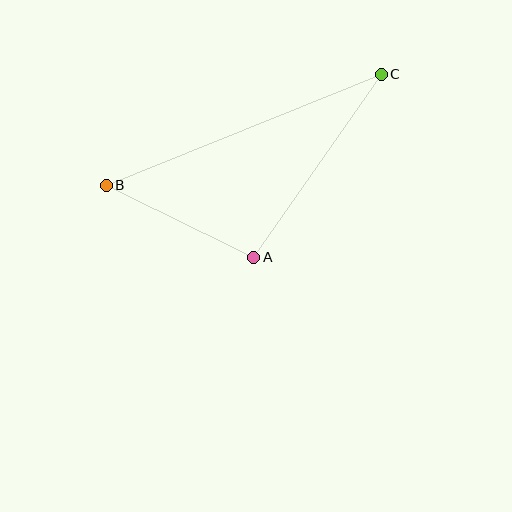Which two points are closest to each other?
Points A and B are closest to each other.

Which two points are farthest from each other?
Points B and C are farthest from each other.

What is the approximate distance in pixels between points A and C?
The distance between A and C is approximately 223 pixels.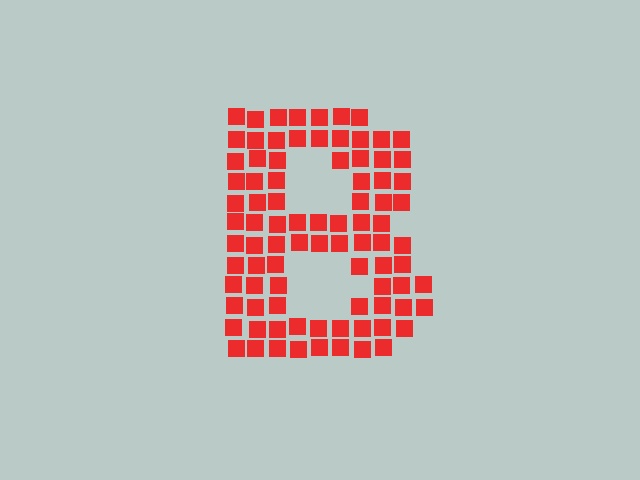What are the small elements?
The small elements are squares.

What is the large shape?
The large shape is the letter B.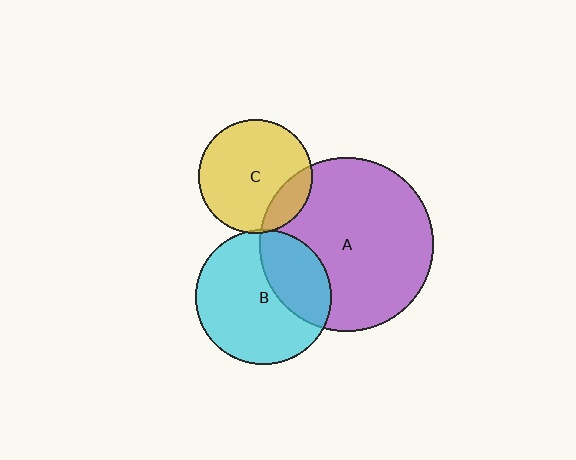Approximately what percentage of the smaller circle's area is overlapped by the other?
Approximately 30%.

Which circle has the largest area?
Circle A (purple).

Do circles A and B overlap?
Yes.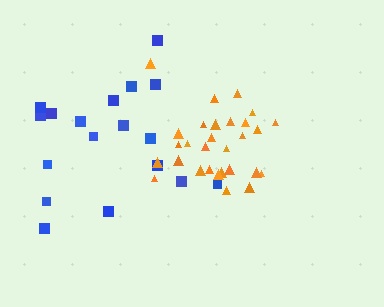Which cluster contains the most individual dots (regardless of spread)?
Orange (29).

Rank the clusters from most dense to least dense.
orange, blue.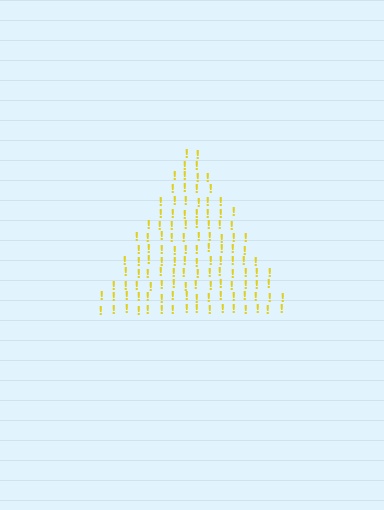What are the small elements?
The small elements are exclamation marks.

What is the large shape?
The large shape is a triangle.